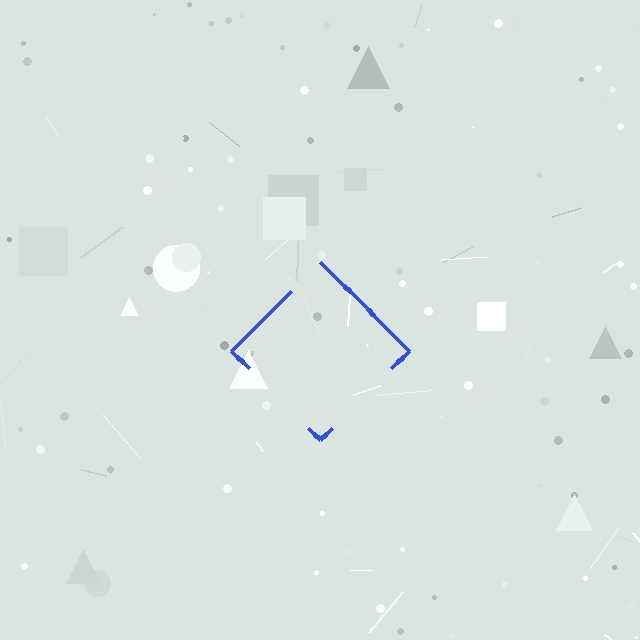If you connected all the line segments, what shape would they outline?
They would outline a diamond.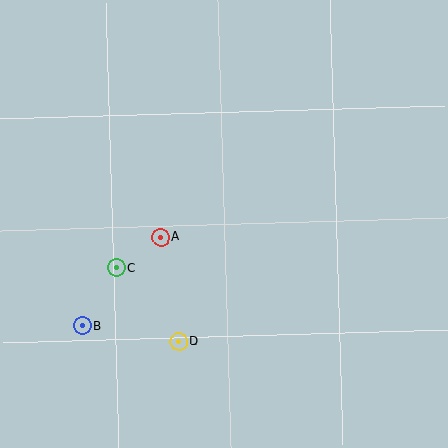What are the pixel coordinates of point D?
Point D is at (178, 342).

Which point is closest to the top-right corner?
Point A is closest to the top-right corner.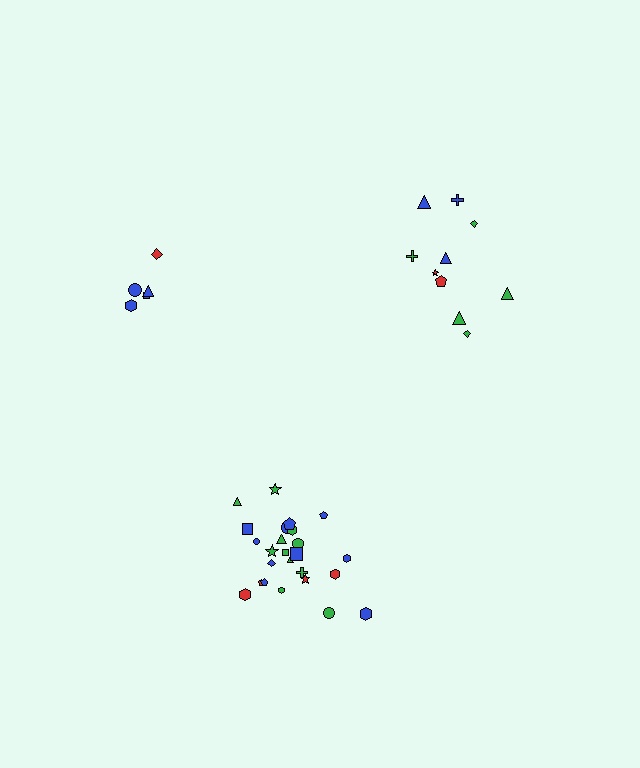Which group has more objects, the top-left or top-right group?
The top-right group.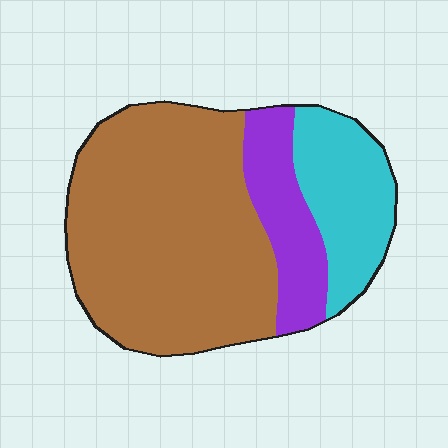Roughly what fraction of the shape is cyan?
Cyan takes up about one fifth (1/5) of the shape.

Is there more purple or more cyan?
Cyan.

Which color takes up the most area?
Brown, at roughly 65%.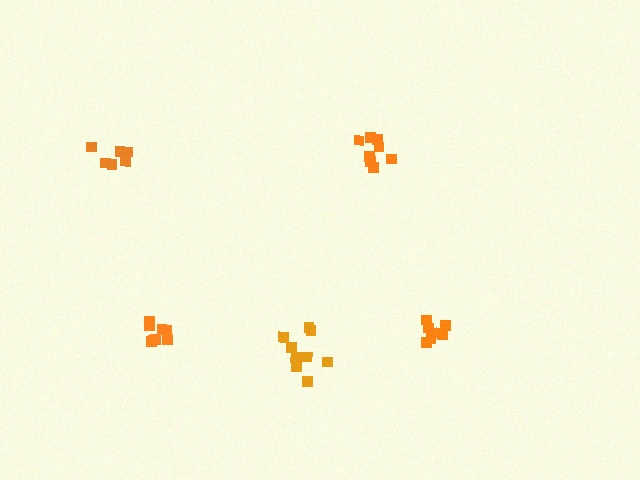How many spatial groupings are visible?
There are 5 spatial groupings.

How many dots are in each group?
Group 1: 9 dots, Group 2: 8 dots, Group 3: 8 dots, Group 4: 6 dots, Group 5: 8 dots (39 total).